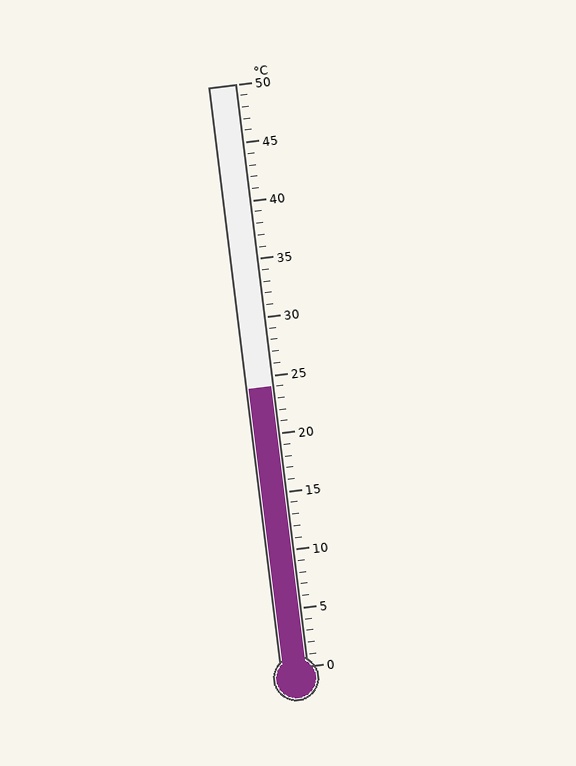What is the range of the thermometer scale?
The thermometer scale ranges from 0°C to 50°C.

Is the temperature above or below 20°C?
The temperature is above 20°C.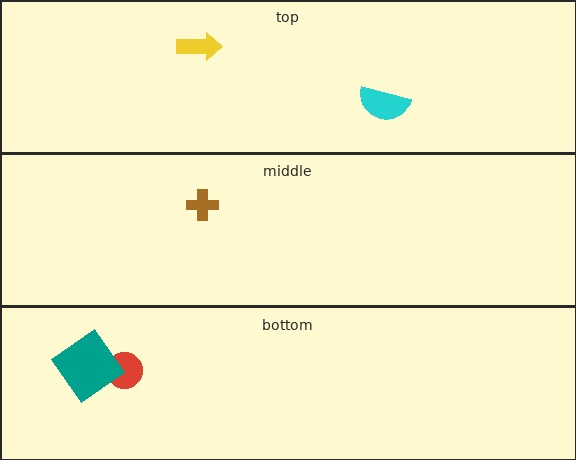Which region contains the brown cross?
The middle region.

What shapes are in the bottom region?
The red circle, the teal diamond.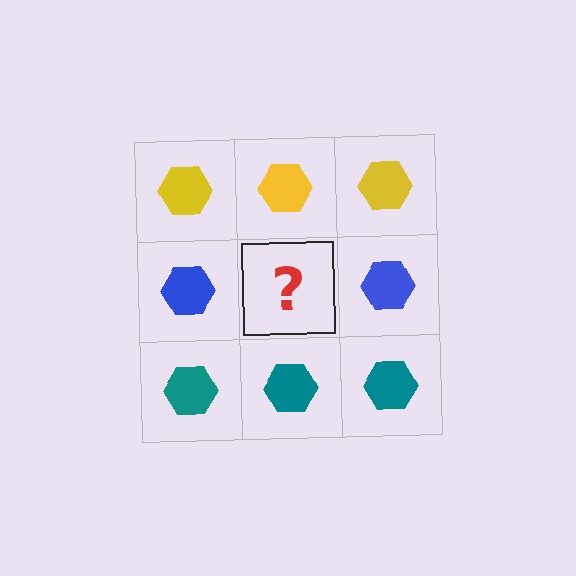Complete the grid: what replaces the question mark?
The question mark should be replaced with a blue hexagon.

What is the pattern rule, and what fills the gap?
The rule is that each row has a consistent color. The gap should be filled with a blue hexagon.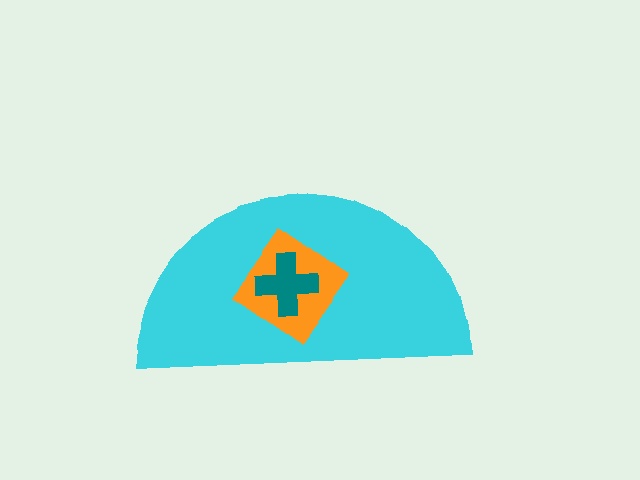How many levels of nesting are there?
3.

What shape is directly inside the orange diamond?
The teal cross.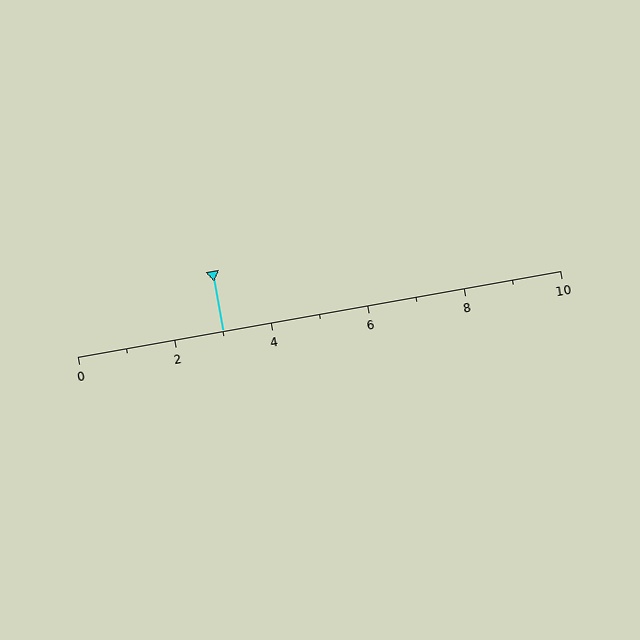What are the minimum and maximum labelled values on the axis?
The axis runs from 0 to 10.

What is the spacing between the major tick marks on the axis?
The major ticks are spaced 2 apart.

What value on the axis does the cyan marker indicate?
The marker indicates approximately 3.